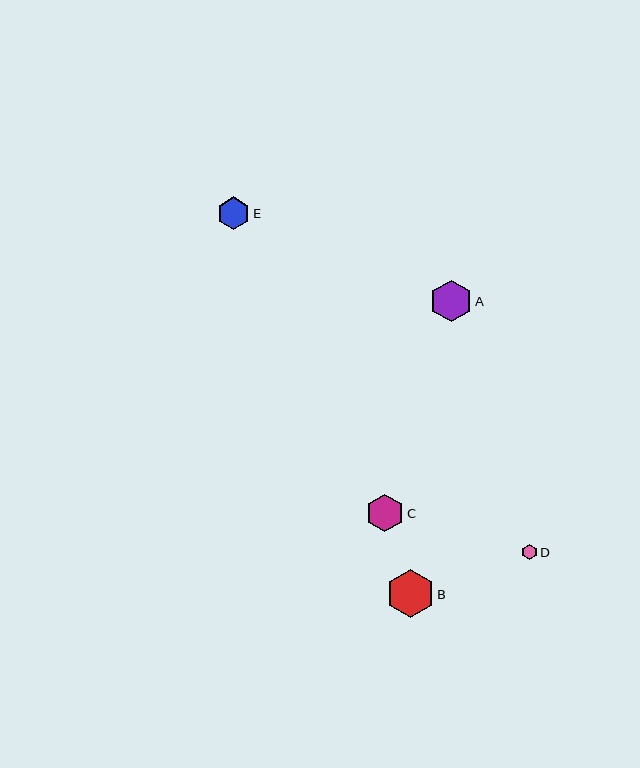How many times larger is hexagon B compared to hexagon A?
Hexagon B is approximately 1.1 times the size of hexagon A.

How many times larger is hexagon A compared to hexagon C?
Hexagon A is approximately 1.1 times the size of hexagon C.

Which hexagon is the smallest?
Hexagon D is the smallest with a size of approximately 15 pixels.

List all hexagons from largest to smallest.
From largest to smallest: B, A, C, E, D.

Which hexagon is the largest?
Hexagon B is the largest with a size of approximately 48 pixels.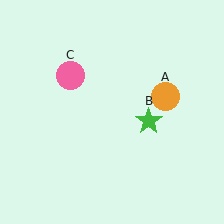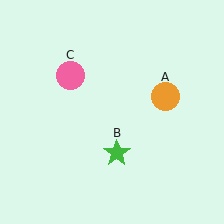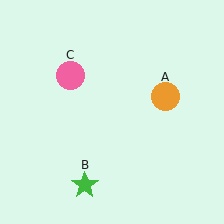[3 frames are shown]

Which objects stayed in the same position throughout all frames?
Orange circle (object A) and pink circle (object C) remained stationary.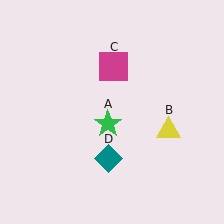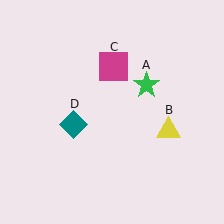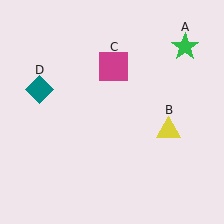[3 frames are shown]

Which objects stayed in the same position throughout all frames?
Yellow triangle (object B) and magenta square (object C) remained stationary.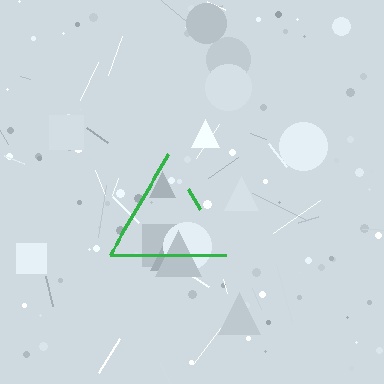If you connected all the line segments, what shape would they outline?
They would outline a triangle.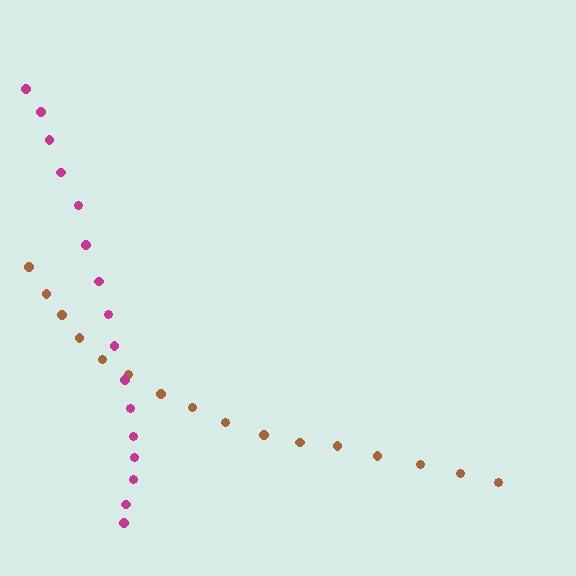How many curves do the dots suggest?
There are 2 distinct paths.